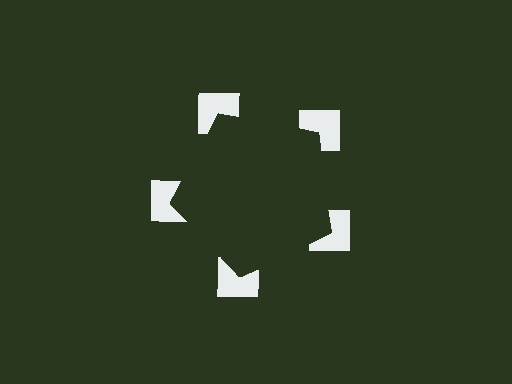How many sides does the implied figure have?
5 sides.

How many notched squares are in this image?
There are 5 — one at each vertex of the illusory pentagon.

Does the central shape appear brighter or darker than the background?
It typically appears slightly darker than the background, even though no actual brightness change is drawn.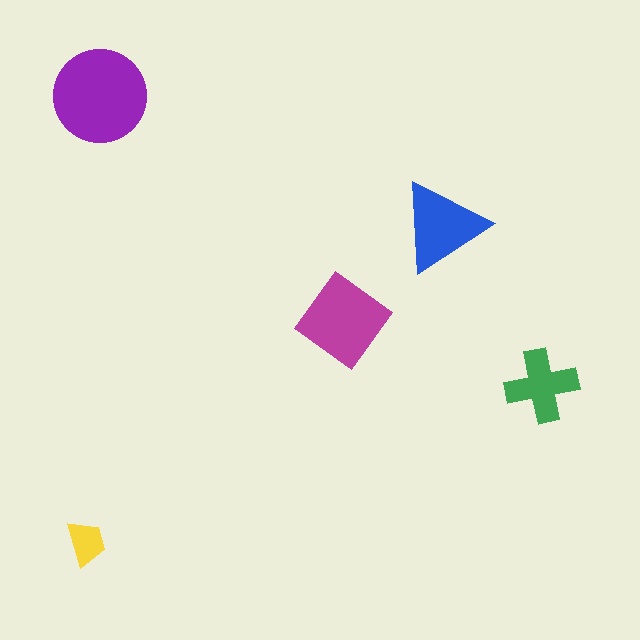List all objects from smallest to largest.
The yellow trapezoid, the green cross, the blue triangle, the magenta diamond, the purple circle.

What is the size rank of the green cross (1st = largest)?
4th.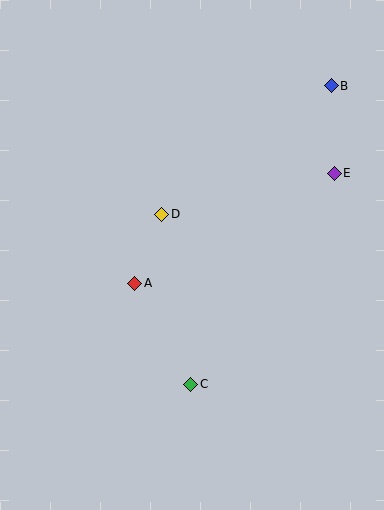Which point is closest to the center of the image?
Point D at (162, 214) is closest to the center.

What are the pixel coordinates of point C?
Point C is at (191, 384).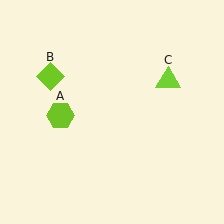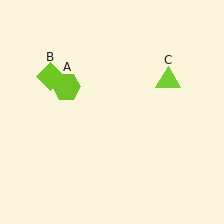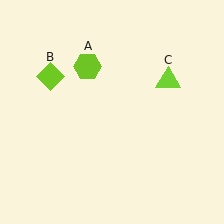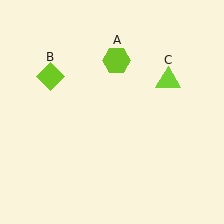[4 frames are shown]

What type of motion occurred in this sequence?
The lime hexagon (object A) rotated clockwise around the center of the scene.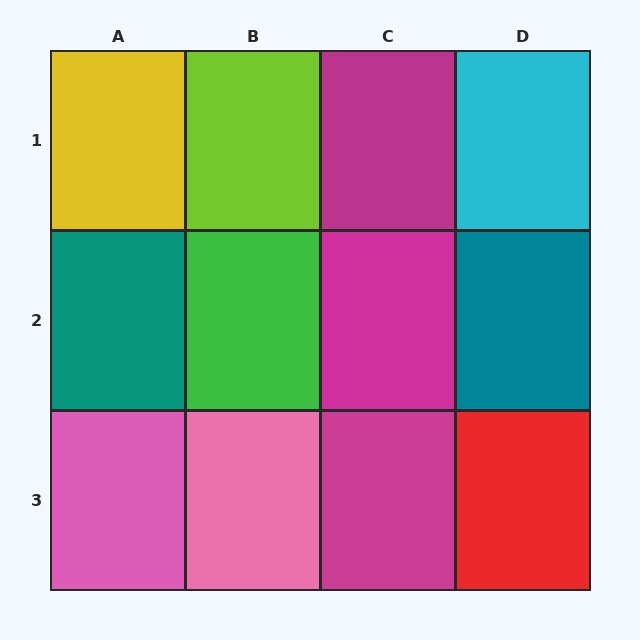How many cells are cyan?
1 cell is cyan.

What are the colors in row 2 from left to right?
Teal, green, magenta, teal.